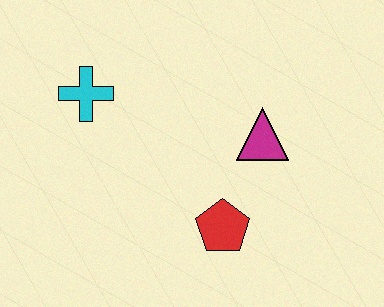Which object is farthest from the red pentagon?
The cyan cross is farthest from the red pentagon.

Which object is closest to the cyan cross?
The magenta triangle is closest to the cyan cross.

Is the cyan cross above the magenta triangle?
Yes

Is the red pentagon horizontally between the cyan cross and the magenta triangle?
Yes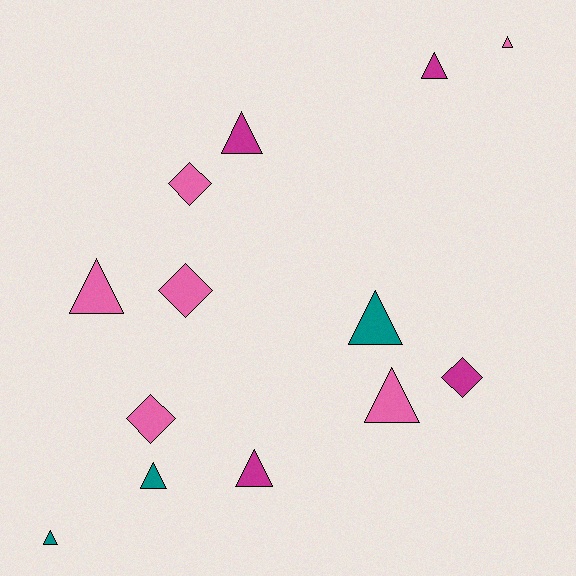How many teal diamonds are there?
There are no teal diamonds.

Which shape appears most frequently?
Triangle, with 9 objects.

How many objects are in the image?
There are 13 objects.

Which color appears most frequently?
Pink, with 6 objects.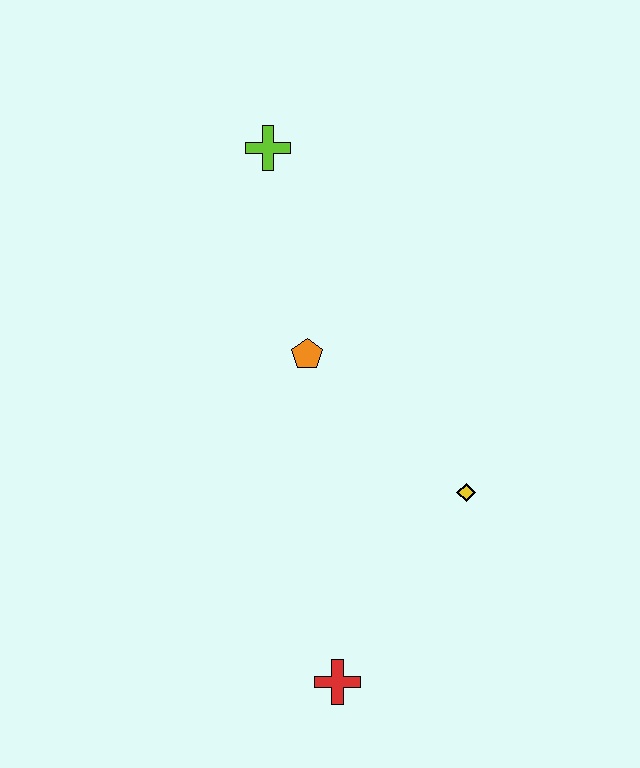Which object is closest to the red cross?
The yellow diamond is closest to the red cross.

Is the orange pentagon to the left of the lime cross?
No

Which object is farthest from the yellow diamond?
The lime cross is farthest from the yellow diamond.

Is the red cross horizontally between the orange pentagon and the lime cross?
No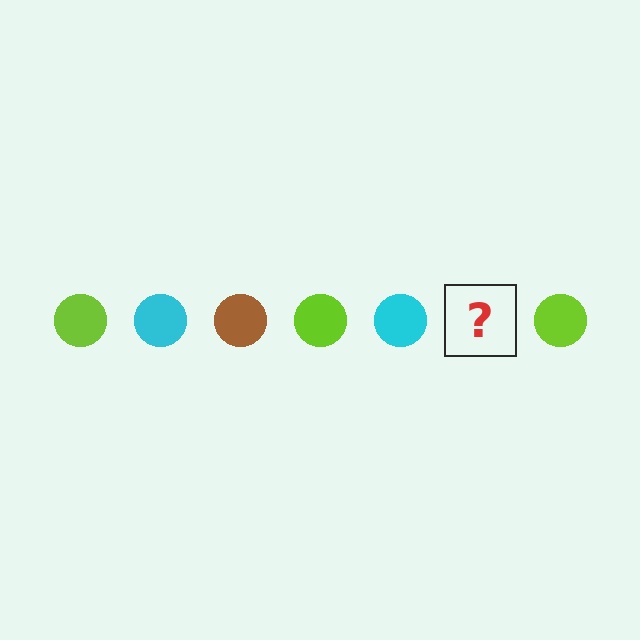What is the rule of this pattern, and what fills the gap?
The rule is that the pattern cycles through lime, cyan, brown circles. The gap should be filled with a brown circle.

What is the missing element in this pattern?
The missing element is a brown circle.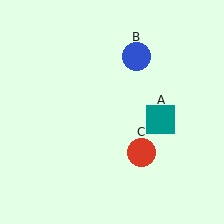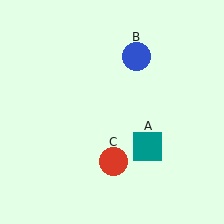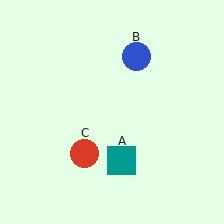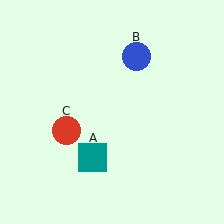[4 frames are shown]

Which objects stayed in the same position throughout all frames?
Blue circle (object B) remained stationary.